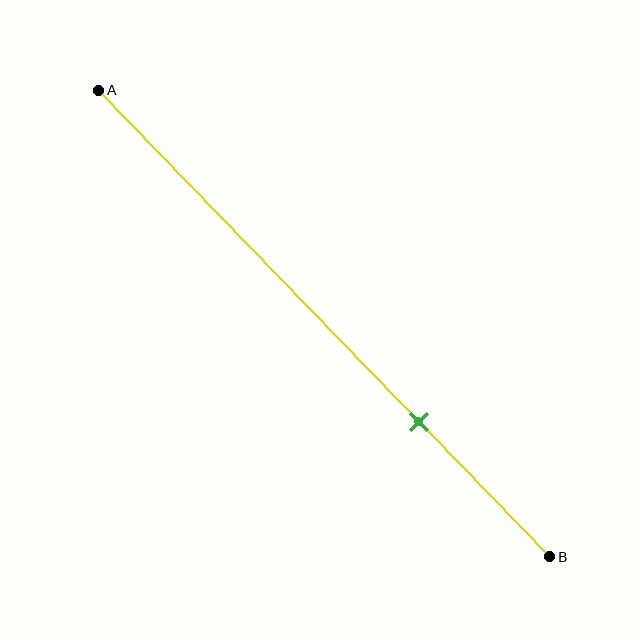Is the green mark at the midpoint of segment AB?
No, the mark is at about 70% from A, not at the 50% midpoint.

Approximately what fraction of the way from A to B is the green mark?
The green mark is approximately 70% of the way from A to B.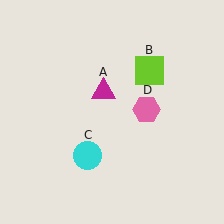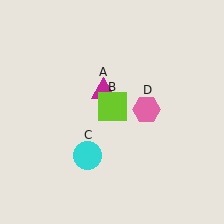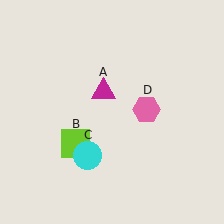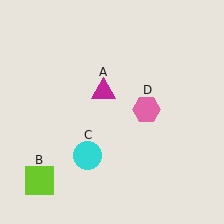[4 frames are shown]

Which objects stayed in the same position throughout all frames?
Magenta triangle (object A) and cyan circle (object C) and pink hexagon (object D) remained stationary.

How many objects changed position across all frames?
1 object changed position: lime square (object B).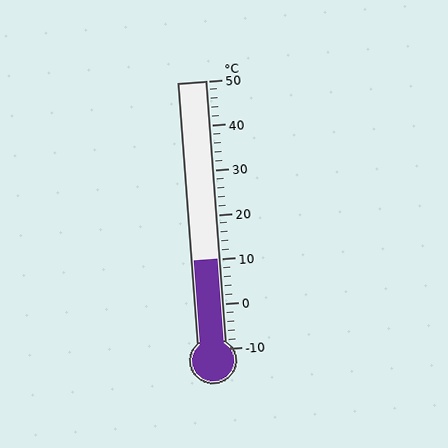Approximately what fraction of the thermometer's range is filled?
The thermometer is filled to approximately 35% of its range.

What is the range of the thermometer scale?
The thermometer scale ranges from -10°C to 50°C.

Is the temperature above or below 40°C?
The temperature is below 40°C.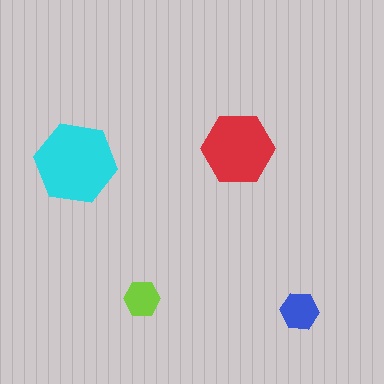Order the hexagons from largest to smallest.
the cyan one, the red one, the blue one, the lime one.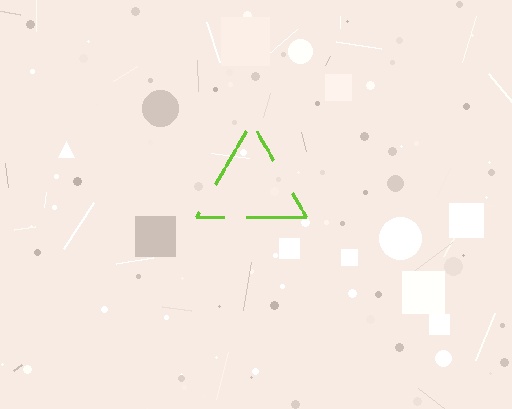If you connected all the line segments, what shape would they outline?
They would outline a triangle.